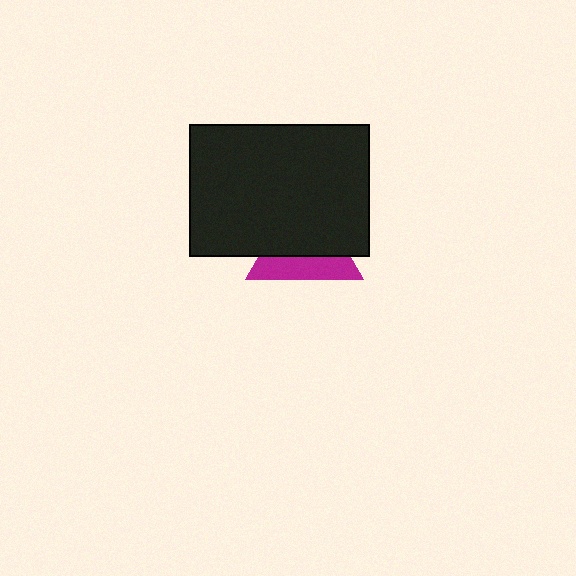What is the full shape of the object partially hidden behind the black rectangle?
The partially hidden object is a magenta triangle.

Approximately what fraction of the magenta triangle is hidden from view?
Roughly 62% of the magenta triangle is hidden behind the black rectangle.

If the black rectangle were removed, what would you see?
You would see the complete magenta triangle.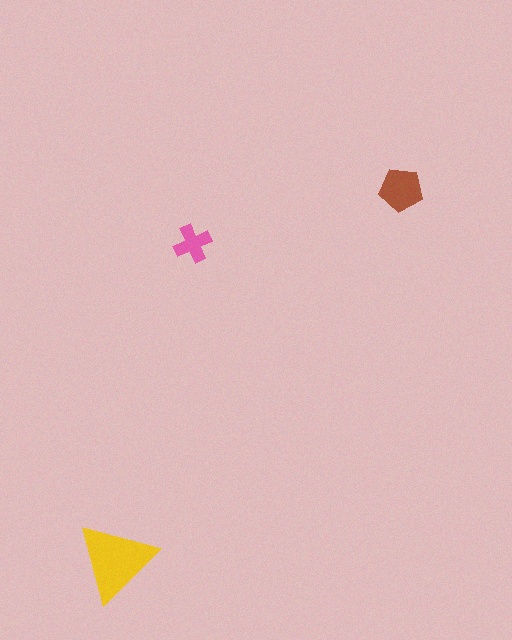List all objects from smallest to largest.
The pink cross, the brown pentagon, the yellow triangle.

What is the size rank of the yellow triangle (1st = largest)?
1st.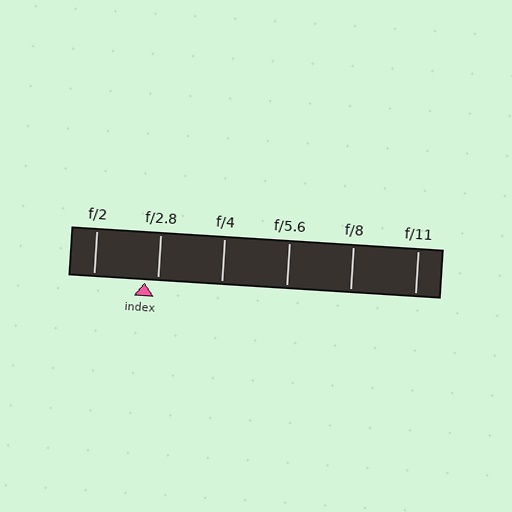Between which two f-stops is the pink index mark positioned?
The index mark is between f/2 and f/2.8.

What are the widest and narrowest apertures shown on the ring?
The widest aperture shown is f/2 and the narrowest is f/11.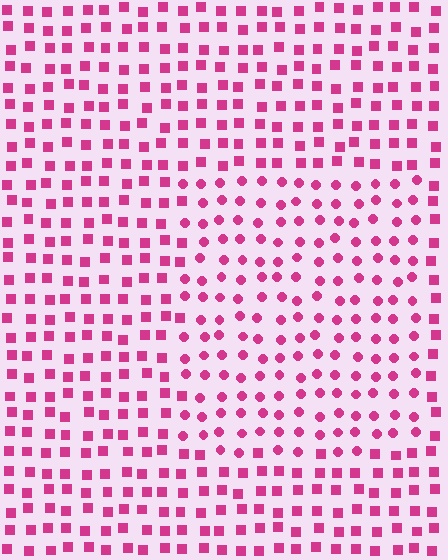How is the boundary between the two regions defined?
The boundary is defined by a change in element shape: circles inside vs. squares outside. All elements share the same color and spacing.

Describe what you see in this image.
The image is filled with small magenta elements arranged in a uniform grid. A rectangle-shaped region contains circles, while the surrounding area contains squares. The boundary is defined purely by the change in element shape.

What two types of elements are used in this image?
The image uses circles inside the rectangle region and squares outside it.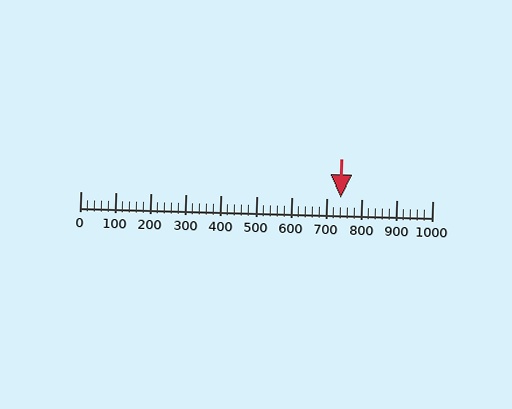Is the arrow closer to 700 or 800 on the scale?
The arrow is closer to 700.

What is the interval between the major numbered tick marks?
The major tick marks are spaced 100 units apart.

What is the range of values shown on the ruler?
The ruler shows values from 0 to 1000.